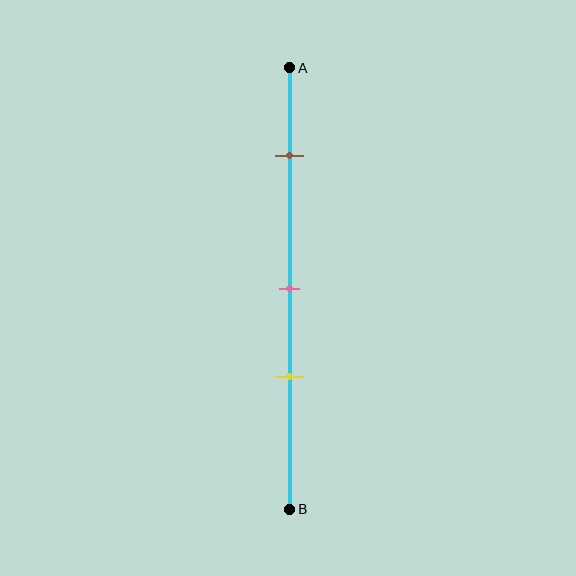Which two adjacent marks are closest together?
The pink and yellow marks are the closest adjacent pair.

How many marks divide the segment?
There are 3 marks dividing the segment.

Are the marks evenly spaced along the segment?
No, the marks are not evenly spaced.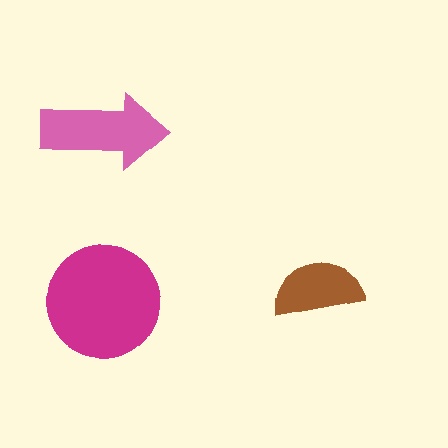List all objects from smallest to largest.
The brown semicircle, the pink arrow, the magenta circle.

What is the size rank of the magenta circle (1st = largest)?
1st.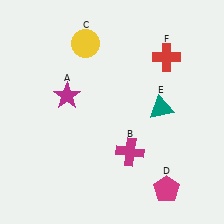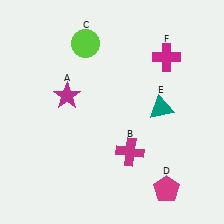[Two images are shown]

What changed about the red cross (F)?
In Image 1, F is red. In Image 2, it changed to magenta.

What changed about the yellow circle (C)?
In Image 1, C is yellow. In Image 2, it changed to lime.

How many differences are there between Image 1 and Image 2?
There are 2 differences between the two images.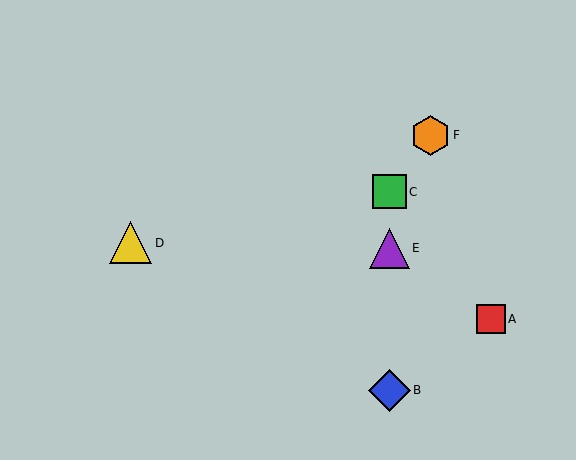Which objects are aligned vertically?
Objects B, C, E are aligned vertically.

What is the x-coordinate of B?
Object B is at x≈389.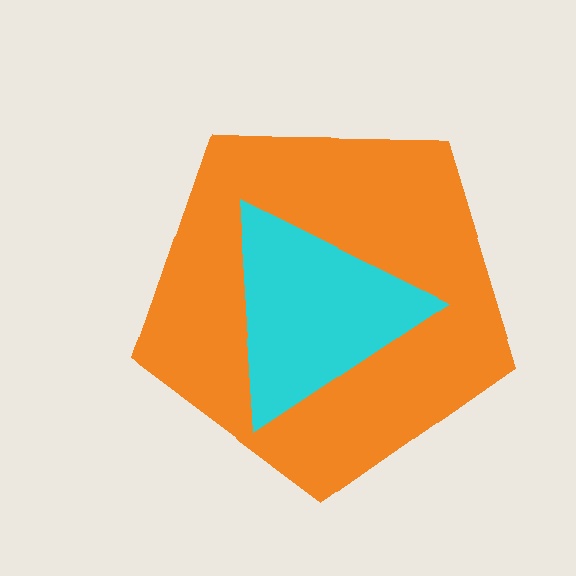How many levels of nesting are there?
2.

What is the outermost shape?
The orange pentagon.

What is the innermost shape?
The cyan triangle.